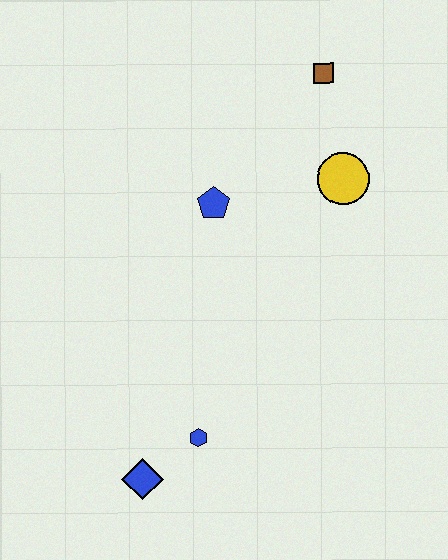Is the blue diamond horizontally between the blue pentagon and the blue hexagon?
No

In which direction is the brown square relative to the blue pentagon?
The brown square is above the blue pentagon.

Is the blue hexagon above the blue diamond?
Yes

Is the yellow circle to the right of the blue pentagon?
Yes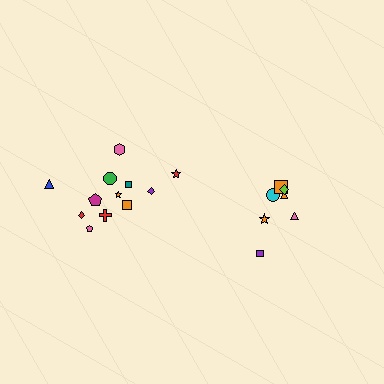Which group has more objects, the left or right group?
The left group.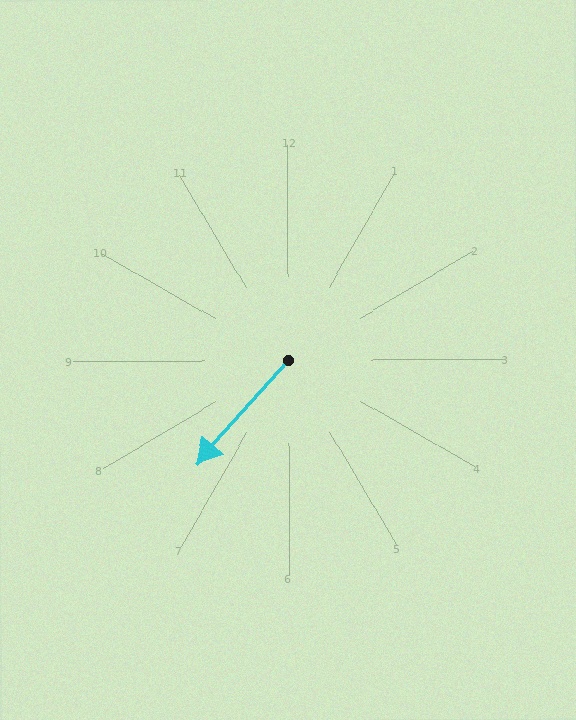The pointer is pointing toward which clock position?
Roughly 7 o'clock.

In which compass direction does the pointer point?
Southwest.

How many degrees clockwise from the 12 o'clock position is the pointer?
Approximately 222 degrees.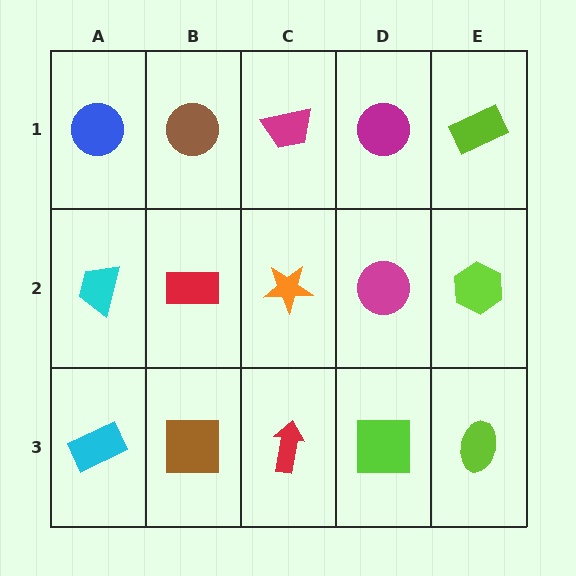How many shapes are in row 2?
5 shapes.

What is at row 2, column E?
A lime hexagon.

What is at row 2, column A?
A cyan trapezoid.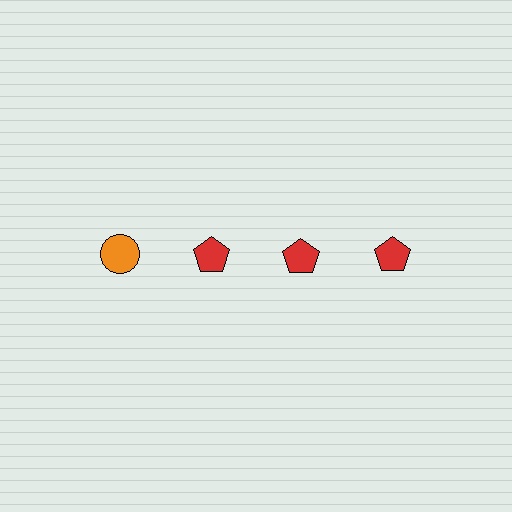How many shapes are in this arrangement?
There are 4 shapes arranged in a grid pattern.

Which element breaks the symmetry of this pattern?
The orange circle in the top row, leftmost column breaks the symmetry. All other shapes are red pentagons.